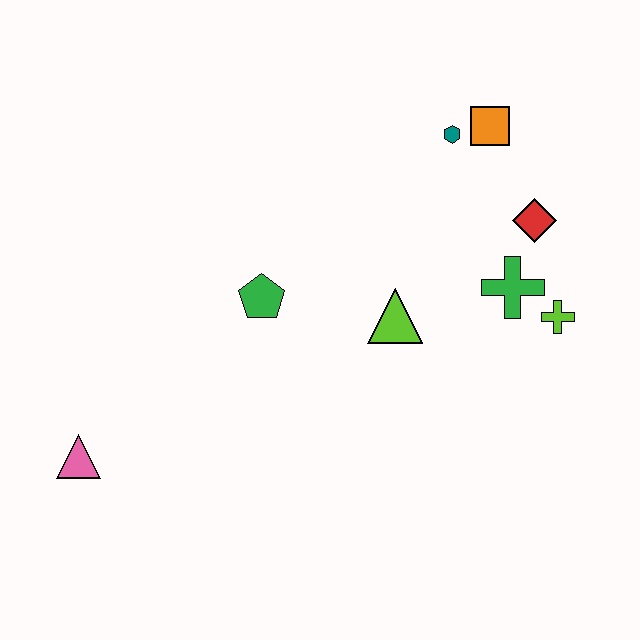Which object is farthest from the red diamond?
The pink triangle is farthest from the red diamond.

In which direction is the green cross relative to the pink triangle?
The green cross is to the right of the pink triangle.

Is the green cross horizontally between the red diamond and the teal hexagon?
Yes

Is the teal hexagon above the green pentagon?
Yes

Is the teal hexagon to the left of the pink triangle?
No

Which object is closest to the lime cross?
The green cross is closest to the lime cross.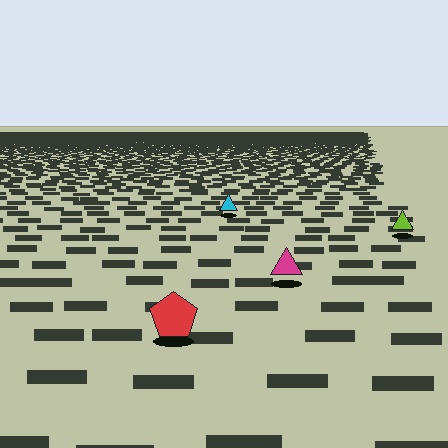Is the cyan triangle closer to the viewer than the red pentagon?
No. The red pentagon is closer — you can tell from the texture gradient: the ground texture is coarser near it.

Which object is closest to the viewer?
The red pentagon is closest. The texture marks near it are larger and more spread out.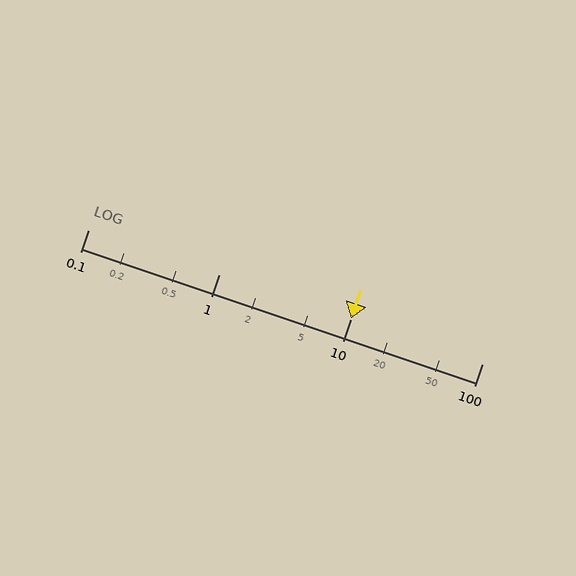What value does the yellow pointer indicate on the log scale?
The pointer indicates approximately 10.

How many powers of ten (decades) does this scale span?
The scale spans 3 decades, from 0.1 to 100.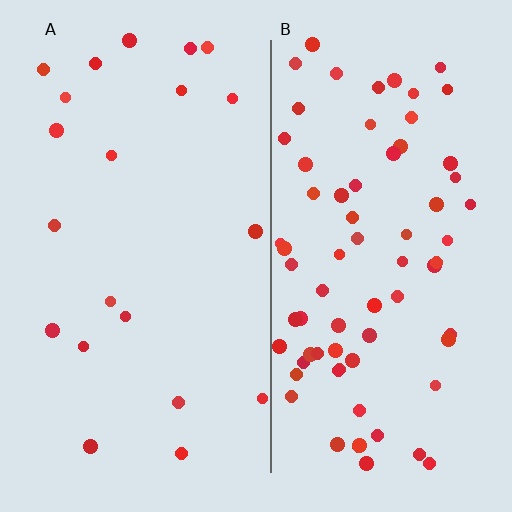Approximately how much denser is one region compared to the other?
Approximately 3.5× — region B over region A.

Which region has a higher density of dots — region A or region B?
B (the right).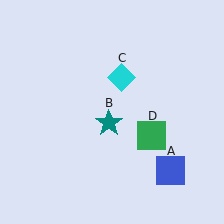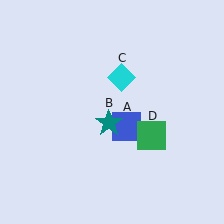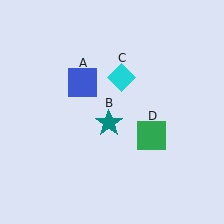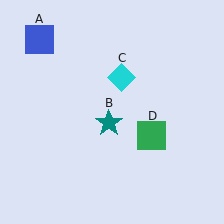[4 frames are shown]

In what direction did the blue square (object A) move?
The blue square (object A) moved up and to the left.